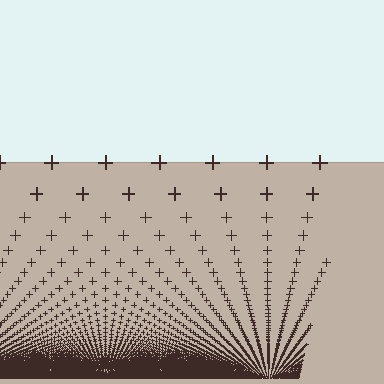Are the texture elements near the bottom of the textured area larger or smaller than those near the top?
Smaller. The gradient is inverted — elements near the bottom are smaller and denser.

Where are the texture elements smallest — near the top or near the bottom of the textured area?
Near the bottom.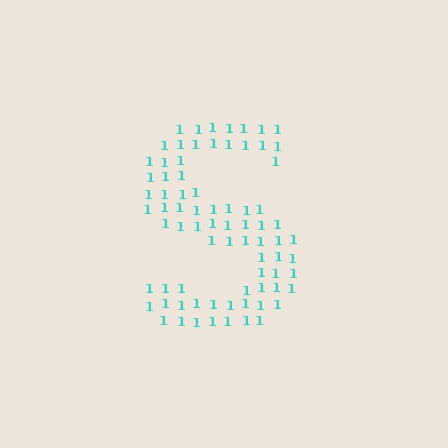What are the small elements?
The small elements are digit 1's.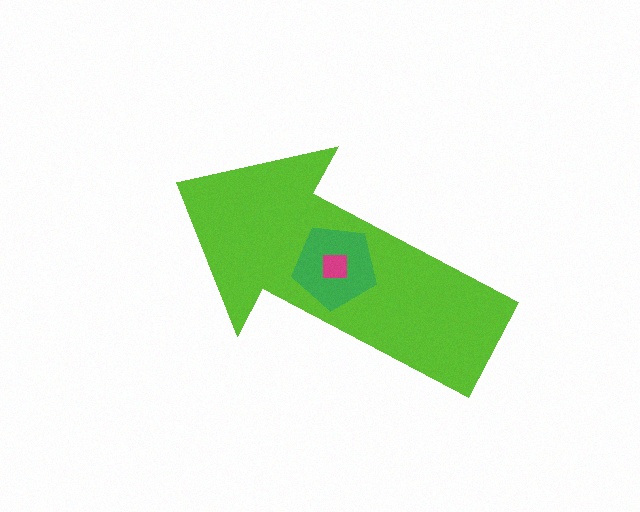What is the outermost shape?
The lime arrow.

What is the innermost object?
The magenta square.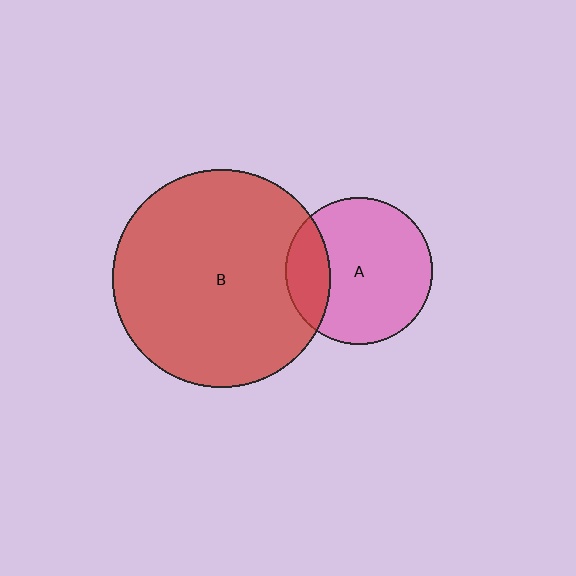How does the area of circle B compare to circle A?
Approximately 2.2 times.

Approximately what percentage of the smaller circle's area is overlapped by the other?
Approximately 20%.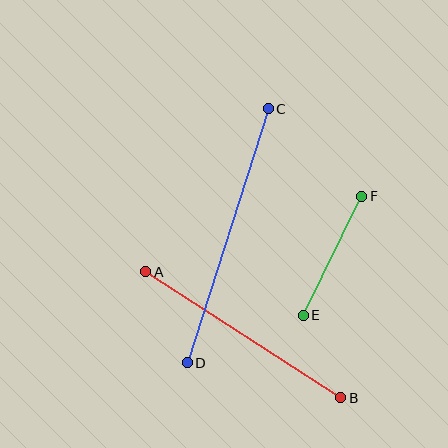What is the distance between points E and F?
The distance is approximately 133 pixels.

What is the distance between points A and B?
The distance is approximately 232 pixels.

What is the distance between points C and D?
The distance is approximately 267 pixels.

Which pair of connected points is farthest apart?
Points C and D are farthest apart.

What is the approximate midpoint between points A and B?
The midpoint is at approximately (243, 335) pixels.